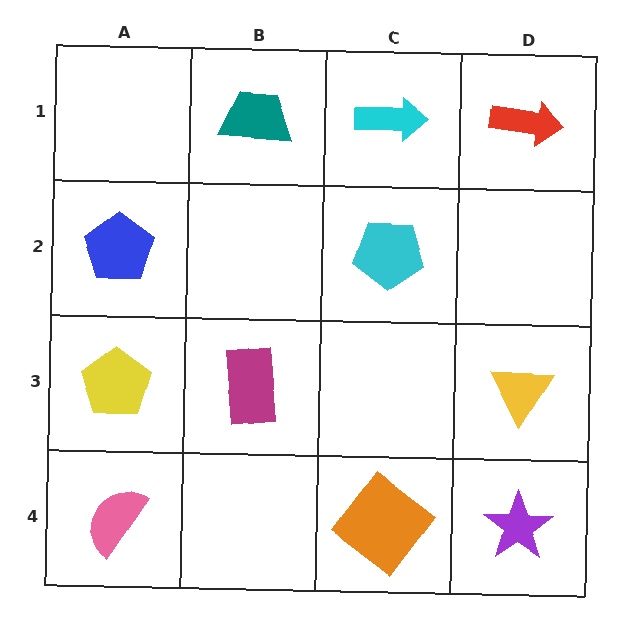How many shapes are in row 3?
3 shapes.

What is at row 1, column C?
A cyan arrow.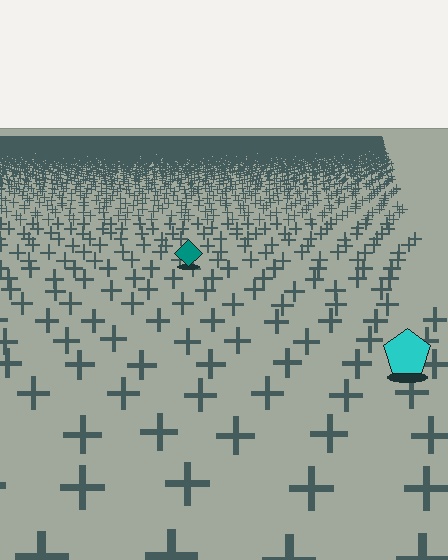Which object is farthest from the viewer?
The teal diamond is farthest from the viewer. It appears smaller and the ground texture around it is denser.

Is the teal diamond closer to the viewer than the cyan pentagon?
No. The cyan pentagon is closer — you can tell from the texture gradient: the ground texture is coarser near it.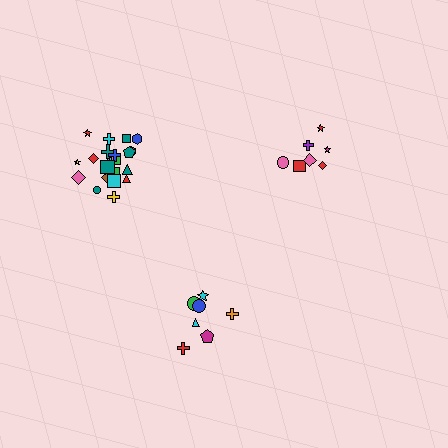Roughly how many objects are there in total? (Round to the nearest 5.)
Roughly 35 objects in total.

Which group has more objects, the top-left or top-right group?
The top-left group.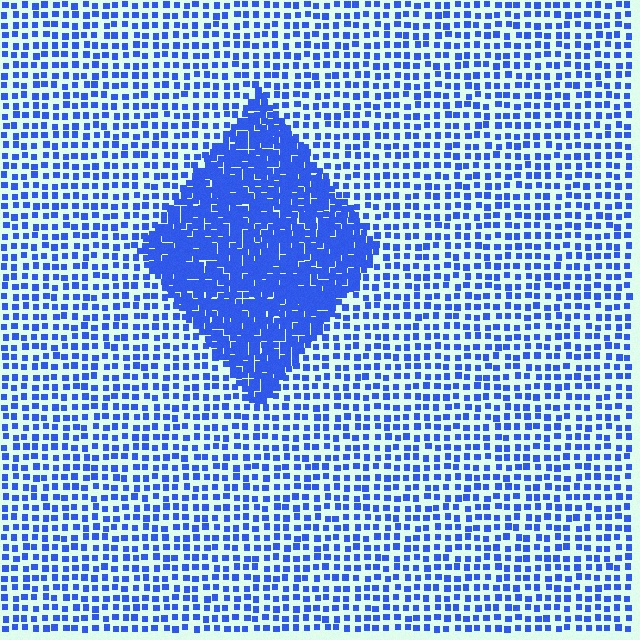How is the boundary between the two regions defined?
The boundary is defined by a change in element density (approximately 2.6x ratio). All elements are the same color, size, and shape.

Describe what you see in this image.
The image contains small blue elements arranged at two different densities. A diamond-shaped region is visible where the elements are more densely packed than the surrounding area.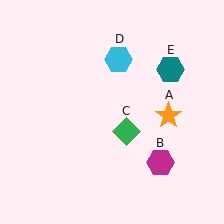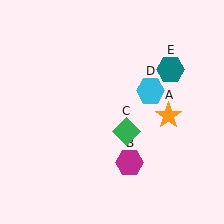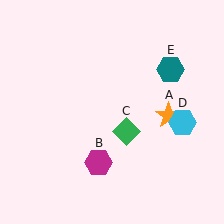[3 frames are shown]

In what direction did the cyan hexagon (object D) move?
The cyan hexagon (object D) moved down and to the right.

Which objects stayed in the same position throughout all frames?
Orange star (object A) and green diamond (object C) and teal hexagon (object E) remained stationary.